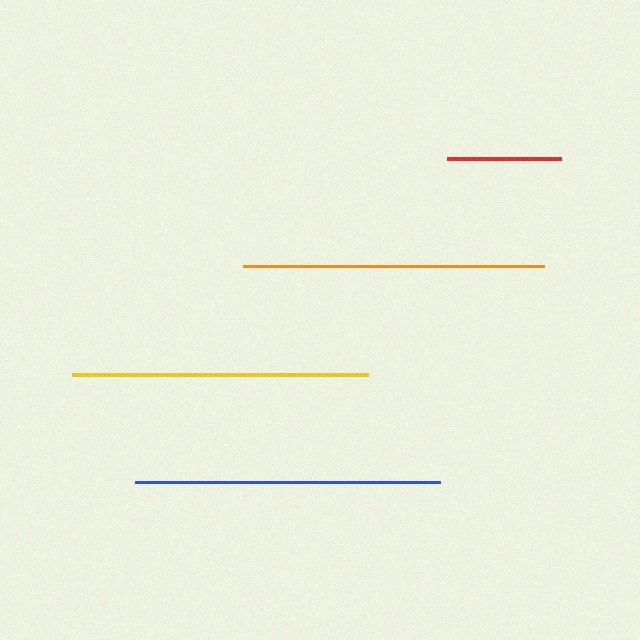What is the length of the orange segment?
The orange segment is approximately 301 pixels long.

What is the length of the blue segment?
The blue segment is approximately 305 pixels long.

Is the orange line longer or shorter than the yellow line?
The orange line is longer than the yellow line.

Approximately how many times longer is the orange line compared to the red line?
The orange line is approximately 2.6 times the length of the red line.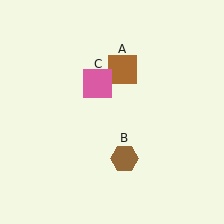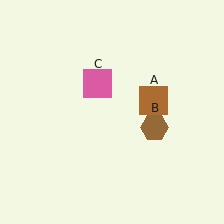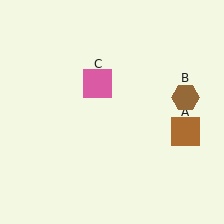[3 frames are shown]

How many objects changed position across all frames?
2 objects changed position: brown square (object A), brown hexagon (object B).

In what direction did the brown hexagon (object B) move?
The brown hexagon (object B) moved up and to the right.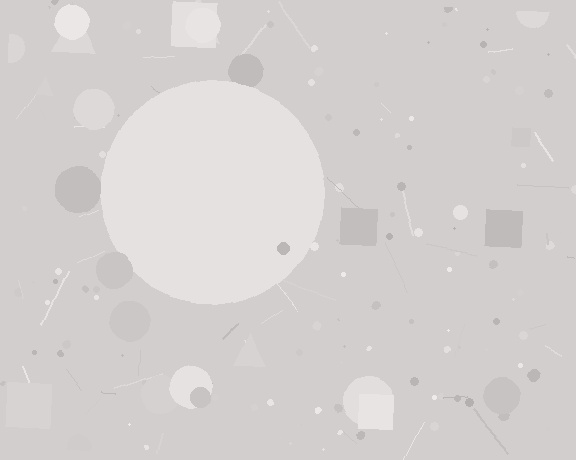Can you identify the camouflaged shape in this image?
The camouflaged shape is a circle.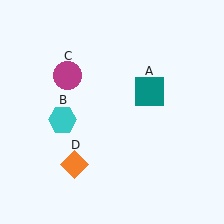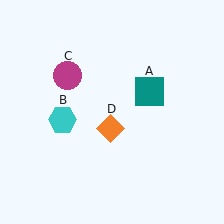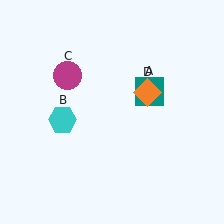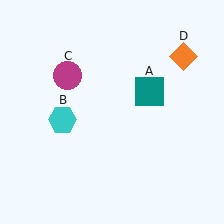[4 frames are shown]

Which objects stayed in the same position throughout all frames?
Teal square (object A) and cyan hexagon (object B) and magenta circle (object C) remained stationary.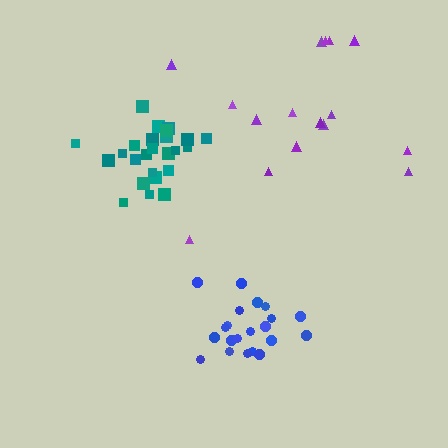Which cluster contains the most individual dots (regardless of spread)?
Teal (26).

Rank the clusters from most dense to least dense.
blue, teal, purple.